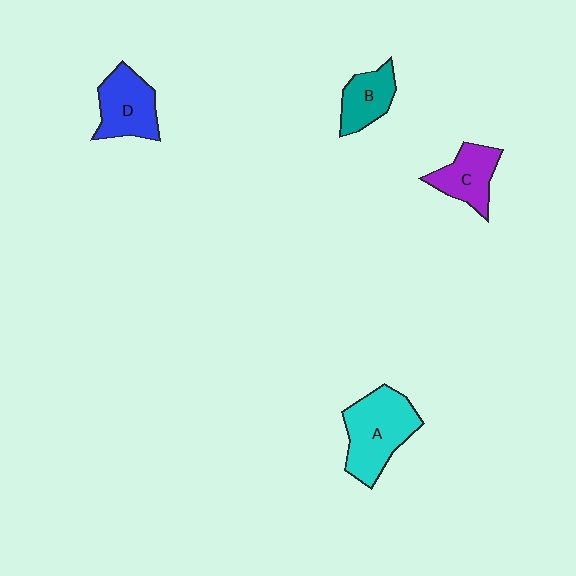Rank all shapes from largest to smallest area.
From largest to smallest: A (cyan), D (blue), C (purple), B (teal).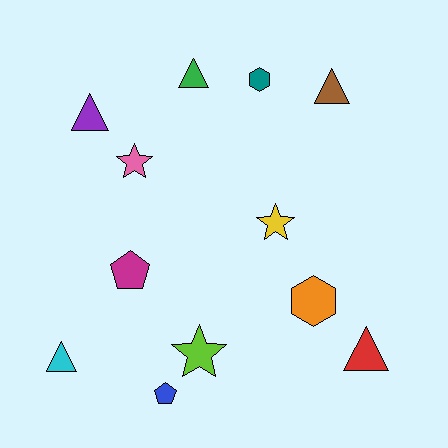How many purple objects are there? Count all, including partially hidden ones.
There is 1 purple object.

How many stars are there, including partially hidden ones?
There are 3 stars.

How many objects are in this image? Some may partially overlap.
There are 12 objects.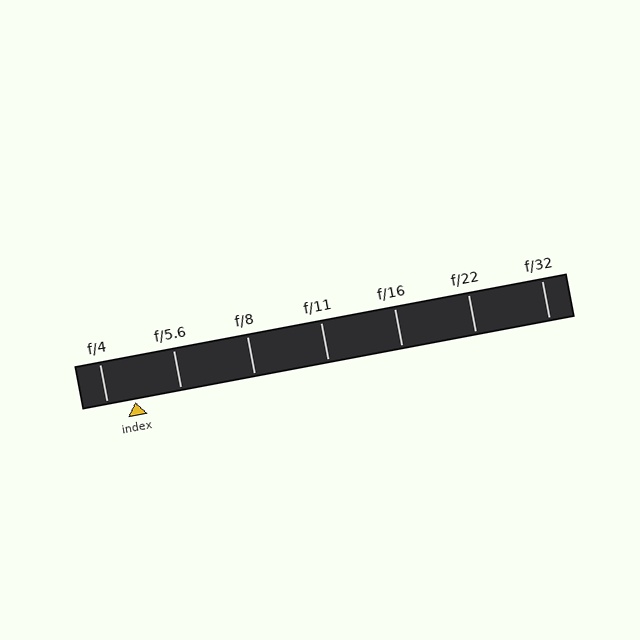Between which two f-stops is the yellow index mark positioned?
The index mark is between f/4 and f/5.6.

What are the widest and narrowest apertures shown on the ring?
The widest aperture shown is f/4 and the narrowest is f/32.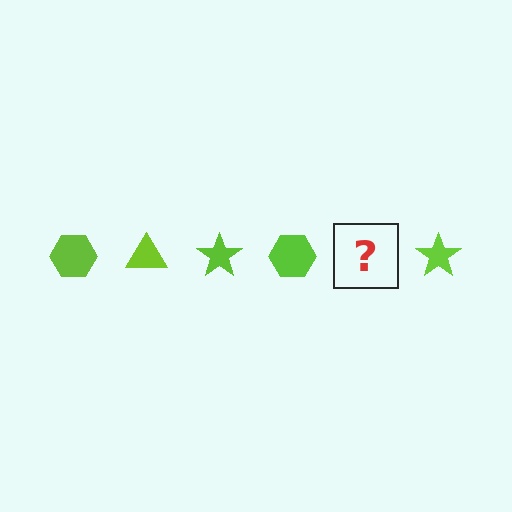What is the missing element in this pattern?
The missing element is a lime triangle.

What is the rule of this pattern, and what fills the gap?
The rule is that the pattern cycles through hexagon, triangle, star shapes in lime. The gap should be filled with a lime triangle.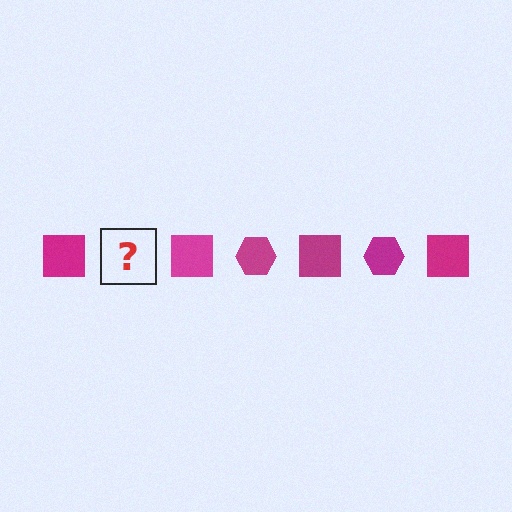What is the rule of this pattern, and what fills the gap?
The rule is that the pattern cycles through square, hexagon shapes in magenta. The gap should be filled with a magenta hexagon.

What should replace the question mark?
The question mark should be replaced with a magenta hexagon.